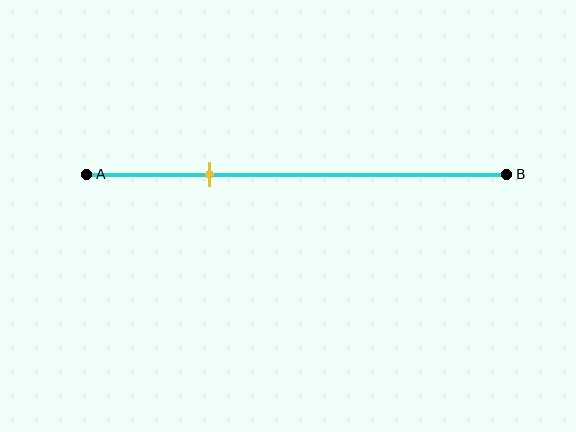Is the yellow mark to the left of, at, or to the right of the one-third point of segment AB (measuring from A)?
The yellow mark is to the left of the one-third point of segment AB.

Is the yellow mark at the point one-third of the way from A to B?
No, the mark is at about 30% from A, not at the 33% one-third point.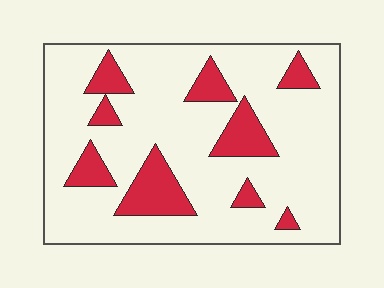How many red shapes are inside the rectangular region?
9.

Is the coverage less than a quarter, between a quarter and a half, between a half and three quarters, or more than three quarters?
Less than a quarter.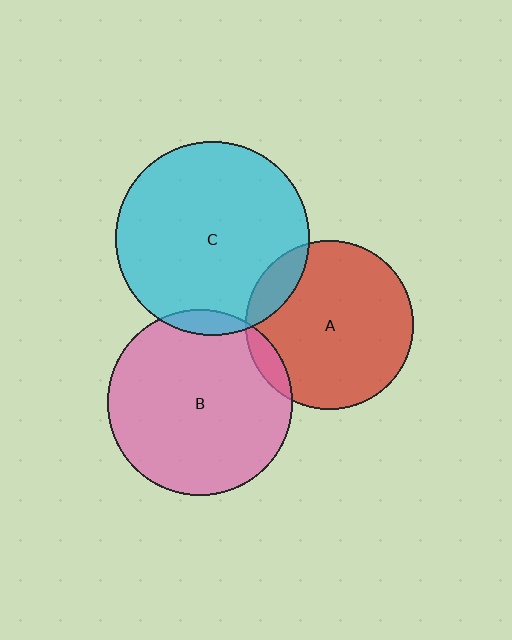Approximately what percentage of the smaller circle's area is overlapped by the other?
Approximately 5%.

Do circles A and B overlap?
Yes.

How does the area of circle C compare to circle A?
Approximately 1.3 times.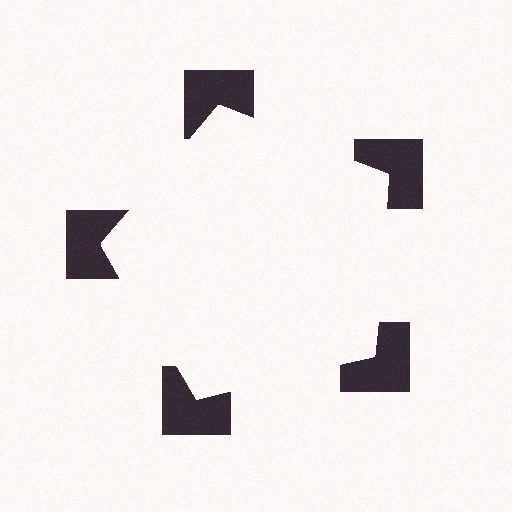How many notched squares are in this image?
There are 5 — one at each vertex of the illusory pentagon.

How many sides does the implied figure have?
5 sides.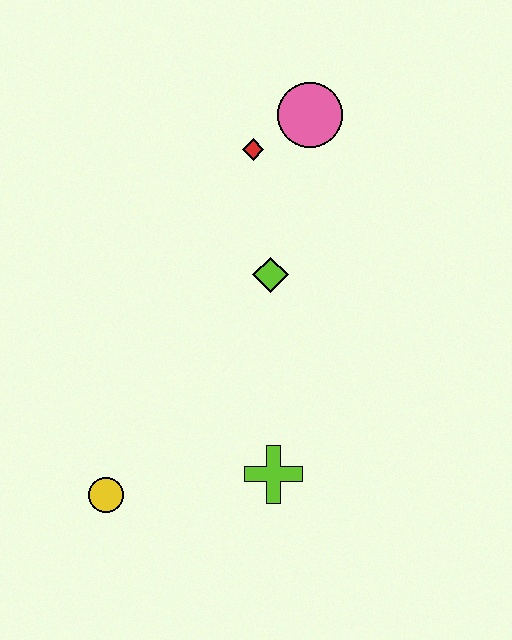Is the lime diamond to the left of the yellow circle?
No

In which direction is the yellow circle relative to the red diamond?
The yellow circle is below the red diamond.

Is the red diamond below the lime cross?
No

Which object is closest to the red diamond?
The pink circle is closest to the red diamond.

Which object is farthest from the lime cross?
The pink circle is farthest from the lime cross.